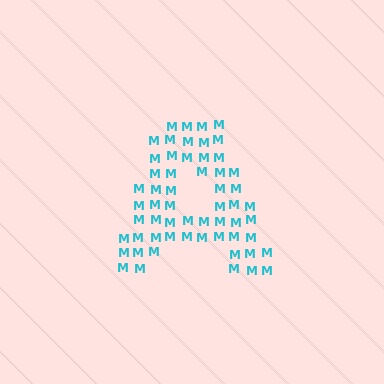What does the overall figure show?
The overall figure shows the letter A.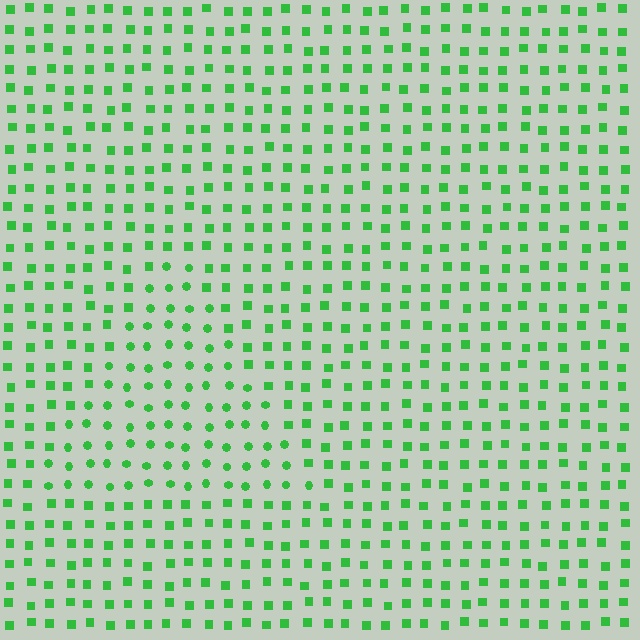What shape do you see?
I see a triangle.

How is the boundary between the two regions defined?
The boundary is defined by a change in element shape: circles inside vs. squares outside. All elements share the same color and spacing.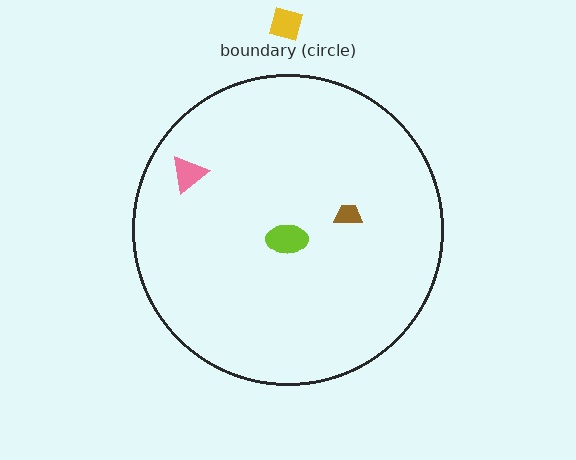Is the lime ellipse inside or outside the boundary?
Inside.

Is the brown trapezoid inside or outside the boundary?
Inside.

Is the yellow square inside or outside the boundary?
Outside.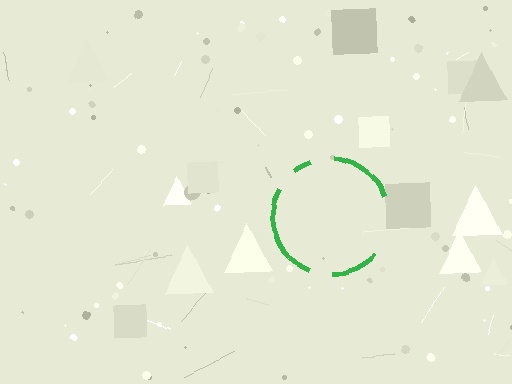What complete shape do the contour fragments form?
The contour fragments form a circle.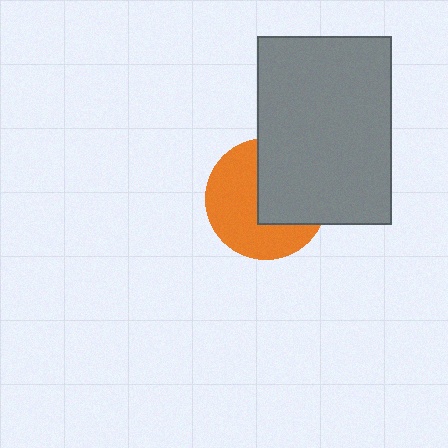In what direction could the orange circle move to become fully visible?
The orange circle could move left. That would shift it out from behind the gray rectangle entirely.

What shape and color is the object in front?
The object in front is a gray rectangle.